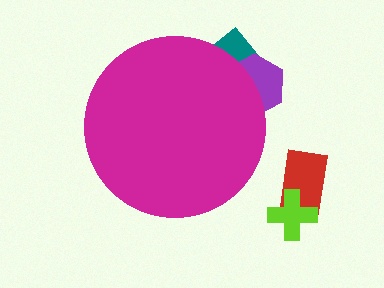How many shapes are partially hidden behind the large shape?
2 shapes are partially hidden.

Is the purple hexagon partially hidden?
Yes, the purple hexagon is partially hidden behind the magenta circle.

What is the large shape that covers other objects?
A magenta circle.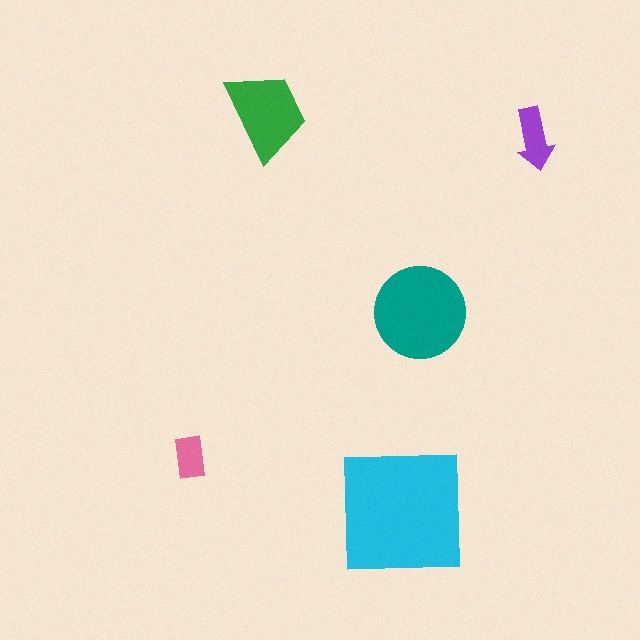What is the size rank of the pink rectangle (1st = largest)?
5th.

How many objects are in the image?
There are 5 objects in the image.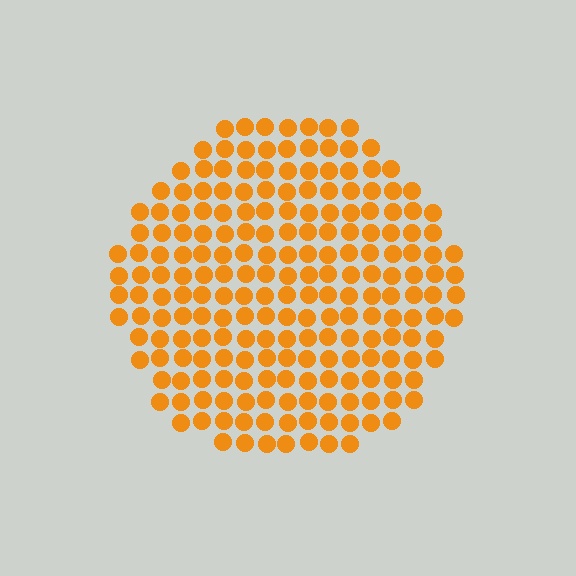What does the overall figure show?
The overall figure shows a circle.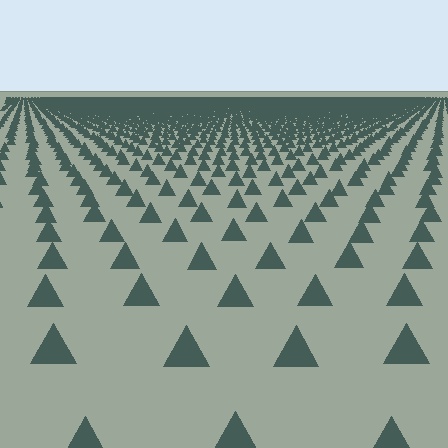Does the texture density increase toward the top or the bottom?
Density increases toward the top.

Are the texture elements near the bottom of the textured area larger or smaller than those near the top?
Larger. Near the bottom, elements are closer to the viewer and appear at a bigger on-screen size.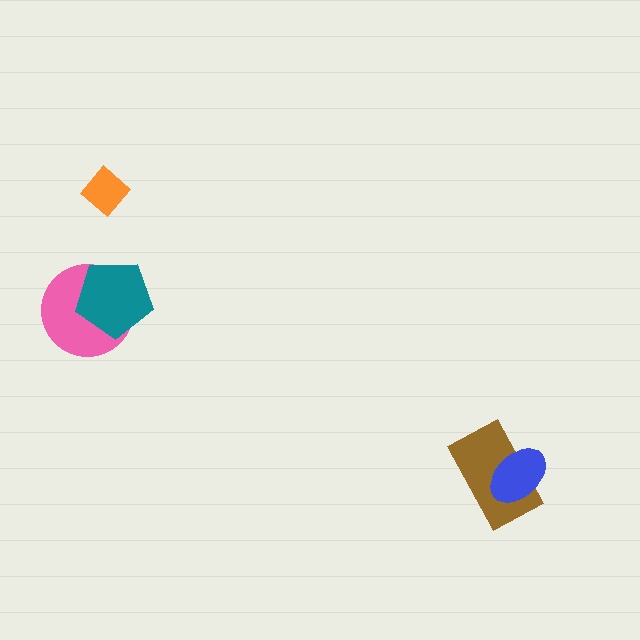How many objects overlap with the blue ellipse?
1 object overlaps with the blue ellipse.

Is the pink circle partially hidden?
Yes, it is partially covered by another shape.